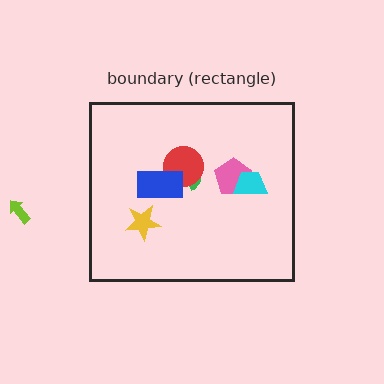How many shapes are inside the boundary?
6 inside, 1 outside.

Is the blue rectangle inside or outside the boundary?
Inside.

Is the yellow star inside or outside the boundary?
Inside.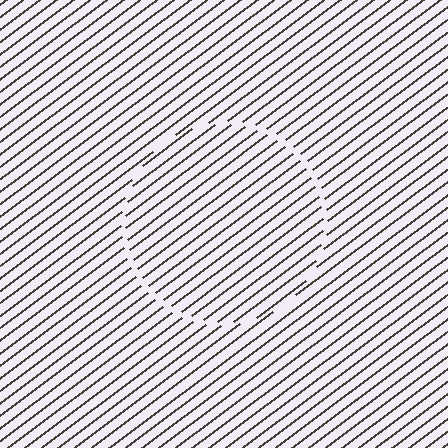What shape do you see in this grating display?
An illusory circle. The interior of the shape contains the same grating, shifted by half a period — the contour is defined by the phase discontinuity where line-ends from the inner and outer gratings abut.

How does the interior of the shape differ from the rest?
The interior of the shape contains the same grating, shifted by half a period — the contour is defined by the phase discontinuity where line-ends from the inner and outer gratings abut.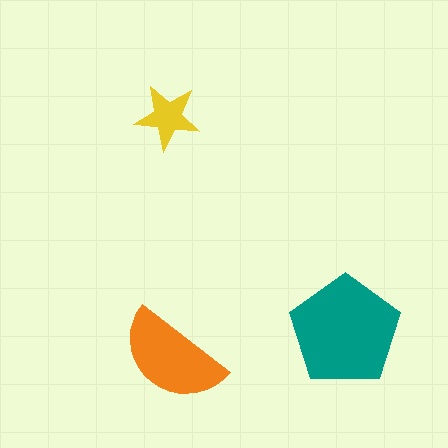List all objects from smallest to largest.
The yellow star, the orange semicircle, the teal pentagon.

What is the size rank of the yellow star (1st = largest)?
3rd.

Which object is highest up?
The yellow star is topmost.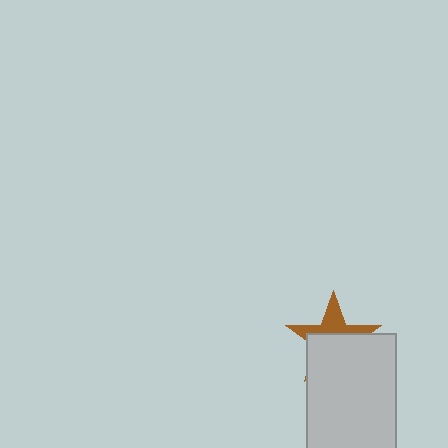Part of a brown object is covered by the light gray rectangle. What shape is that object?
It is a star.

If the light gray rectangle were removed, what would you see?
You would see the complete brown star.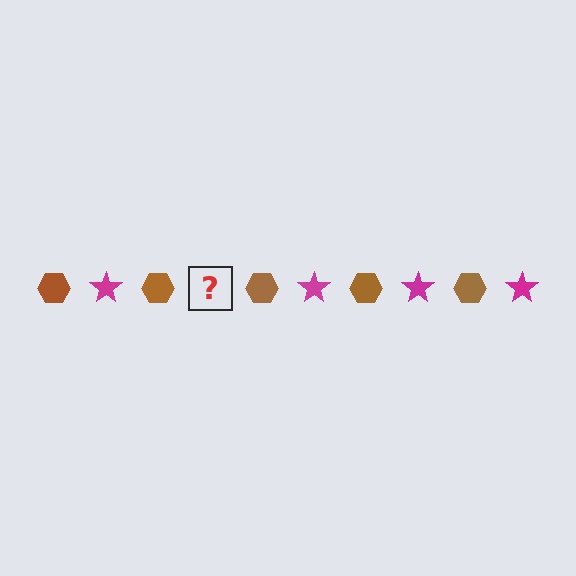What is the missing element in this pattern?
The missing element is a magenta star.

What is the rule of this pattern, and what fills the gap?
The rule is that the pattern alternates between brown hexagon and magenta star. The gap should be filled with a magenta star.